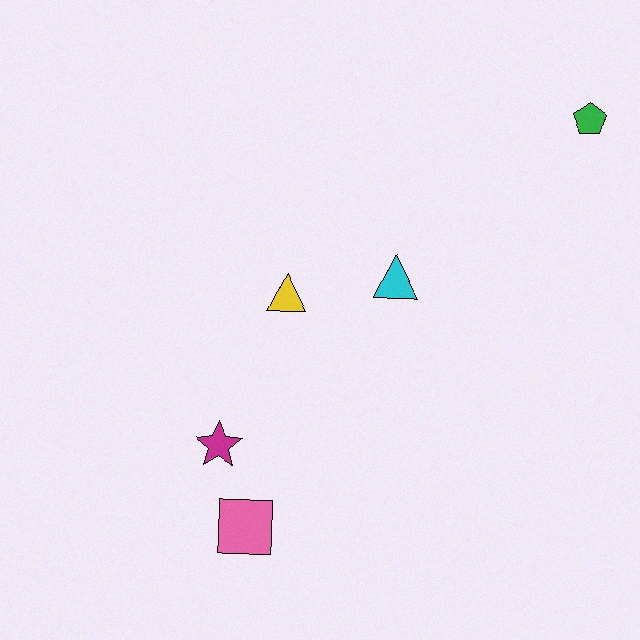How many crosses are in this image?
There are no crosses.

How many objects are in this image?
There are 5 objects.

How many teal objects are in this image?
There are no teal objects.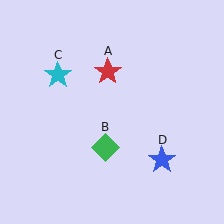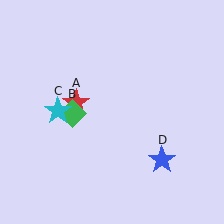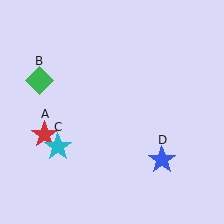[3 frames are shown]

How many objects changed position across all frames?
3 objects changed position: red star (object A), green diamond (object B), cyan star (object C).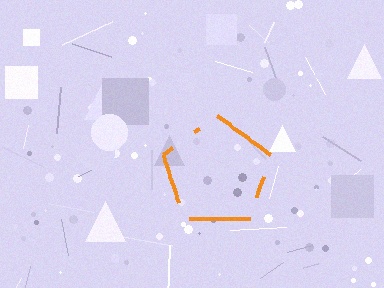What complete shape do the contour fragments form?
The contour fragments form a pentagon.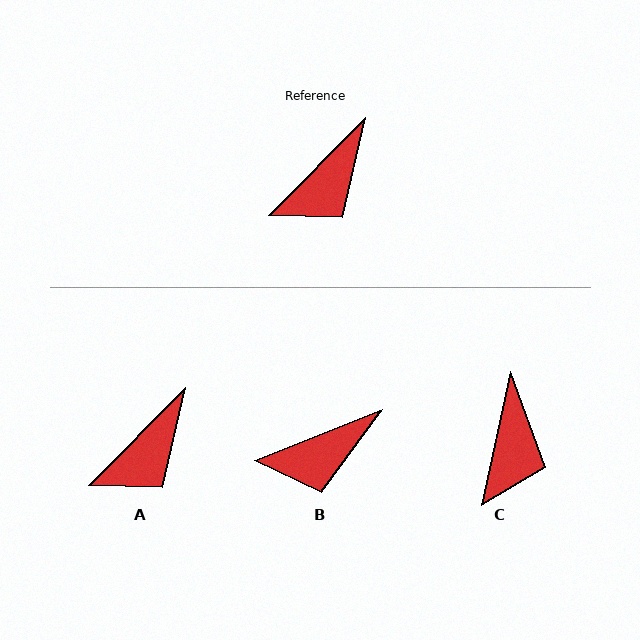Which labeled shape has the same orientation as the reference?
A.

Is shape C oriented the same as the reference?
No, it is off by about 33 degrees.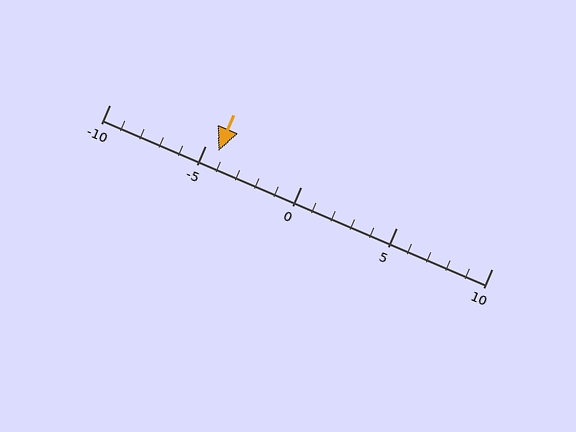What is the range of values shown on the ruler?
The ruler shows values from -10 to 10.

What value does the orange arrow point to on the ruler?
The orange arrow points to approximately -4.